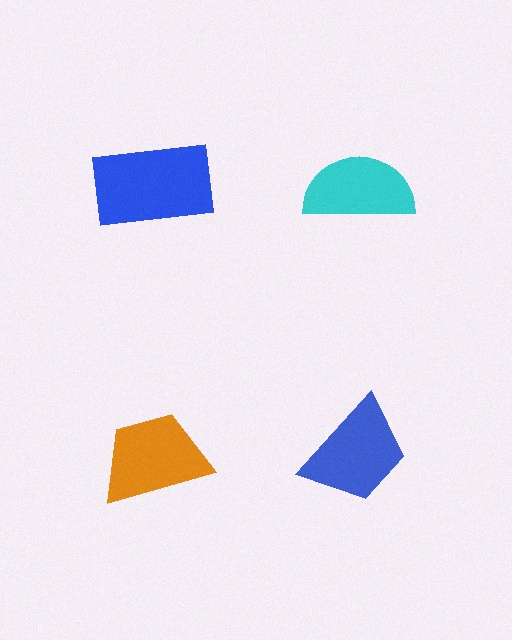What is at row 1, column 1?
A blue rectangle.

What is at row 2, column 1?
An orange trapezoid.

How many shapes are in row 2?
2 shapes.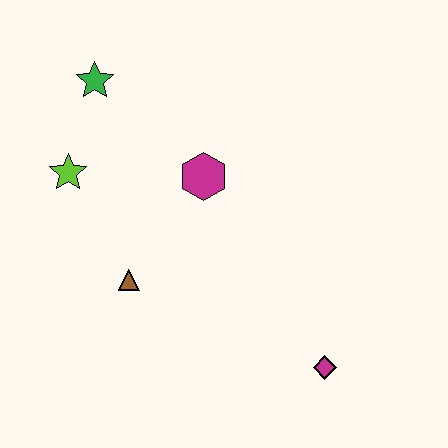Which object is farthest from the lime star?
The magenta diamond is farthest from the lime star.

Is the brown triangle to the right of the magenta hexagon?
No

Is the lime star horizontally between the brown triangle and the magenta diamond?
No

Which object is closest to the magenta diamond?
The brown triangle is closest to the magenta diamond.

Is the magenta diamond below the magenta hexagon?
Yes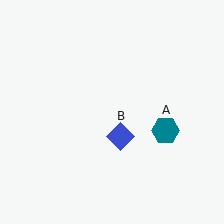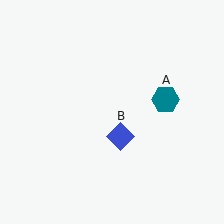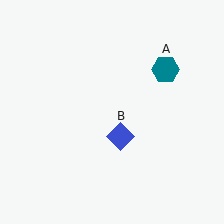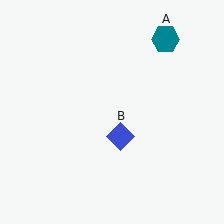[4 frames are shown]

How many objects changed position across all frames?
1 object changed position: teal hexagon (object A).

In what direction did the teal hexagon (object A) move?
The teal hexagon (object A) moved up.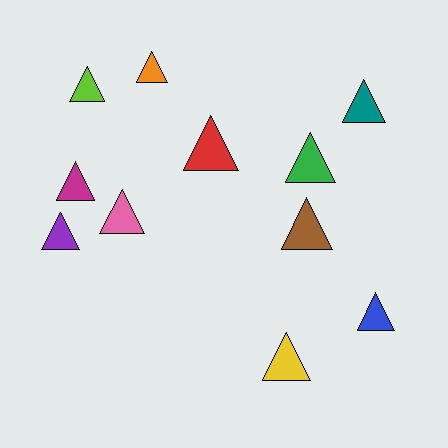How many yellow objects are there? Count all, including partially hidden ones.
There is 1 yellow object.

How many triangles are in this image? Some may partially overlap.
There are 11 triangles.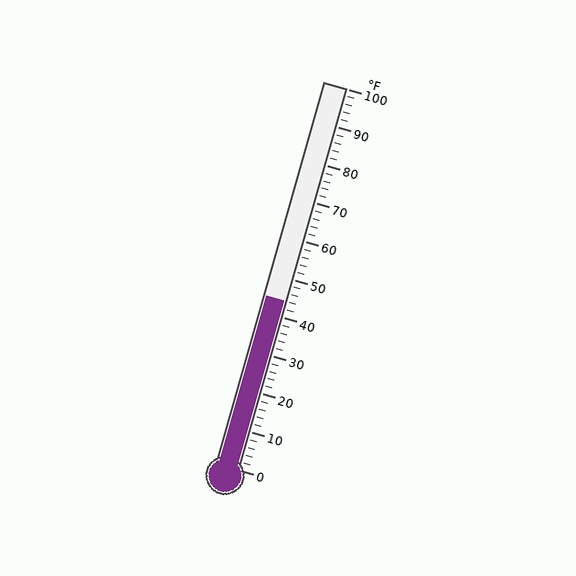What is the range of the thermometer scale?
The thermometer scale ranges from 0°F to 100°F.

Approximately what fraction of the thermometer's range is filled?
The thermometer is filled to approximately 45% of its range.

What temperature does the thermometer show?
The thermometer shows approximately 44°F.